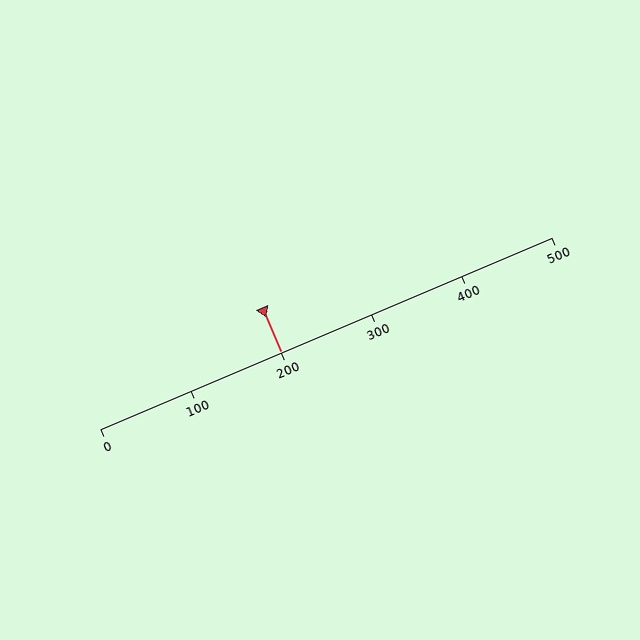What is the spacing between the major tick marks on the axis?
The major ticks are spaced 100 apart.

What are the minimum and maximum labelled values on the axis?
The axis runs from 0 to 500.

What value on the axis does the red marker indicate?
The marker indicates approximately 200.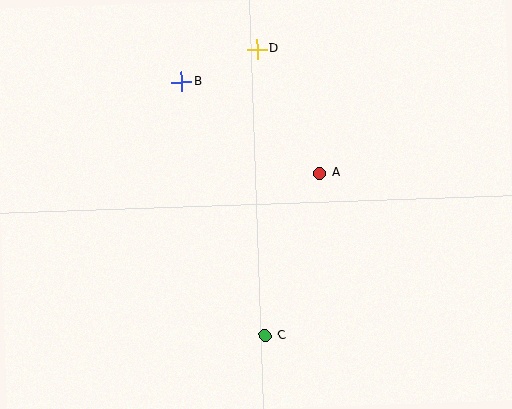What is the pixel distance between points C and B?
The distance between C and B is 267 pixels.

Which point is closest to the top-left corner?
Point B is closest to the top-left corner.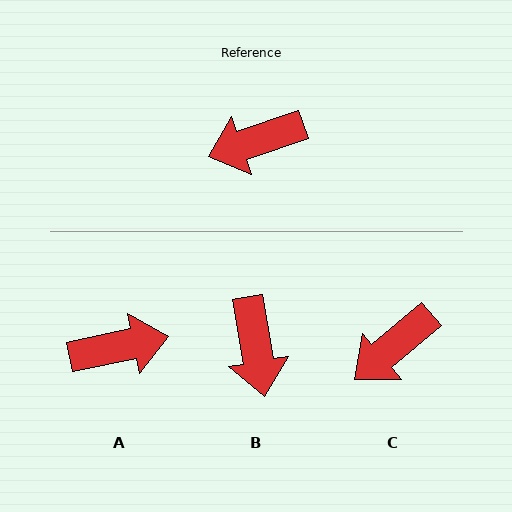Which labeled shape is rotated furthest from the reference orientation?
A, about 173 degrees away.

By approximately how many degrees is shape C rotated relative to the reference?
Approximately 22 degrees counter-clockwise.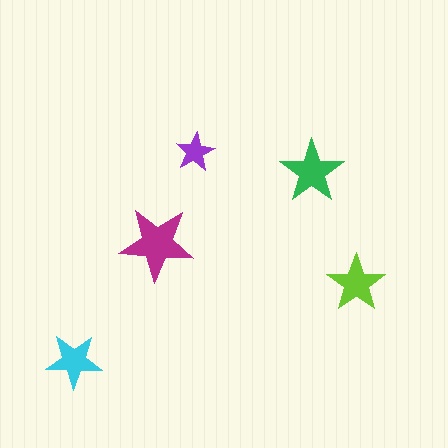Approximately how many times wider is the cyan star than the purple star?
About 1.5 times wider.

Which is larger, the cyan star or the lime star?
The lime one.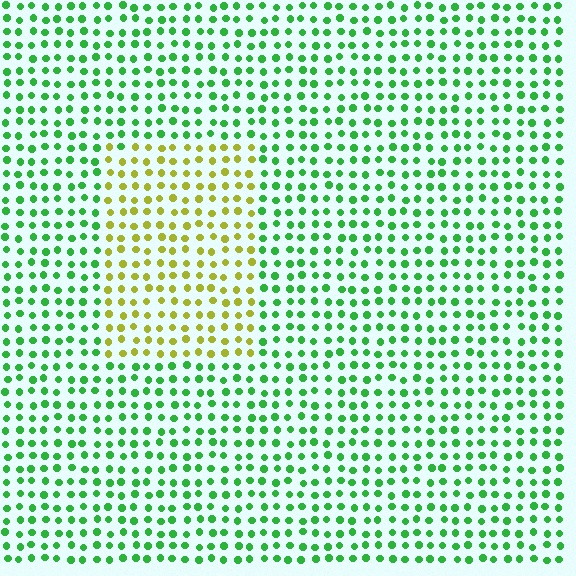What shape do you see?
I see a rectangle.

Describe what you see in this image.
The image is filled with small green elements in a uniform arrangement. A rectangle-shaped region is visible where the elements are tinted to a slightly different hue, forming a subtle color boundary.